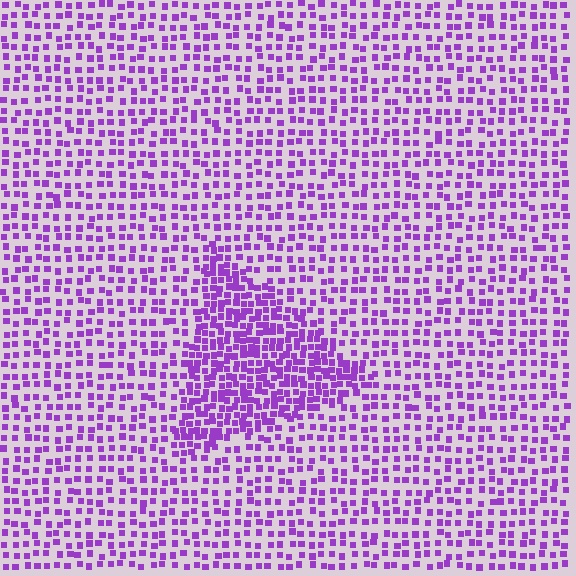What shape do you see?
I see a triangle.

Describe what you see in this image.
The image contains small purple elements arranged at two different densities. A triangle-shaped region is visible where the elements are more densely packed than the surrounding area.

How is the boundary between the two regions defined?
The boundary is defined by a change in element density (approximately 2.0x ratio). All elements are the same color, size, and shape.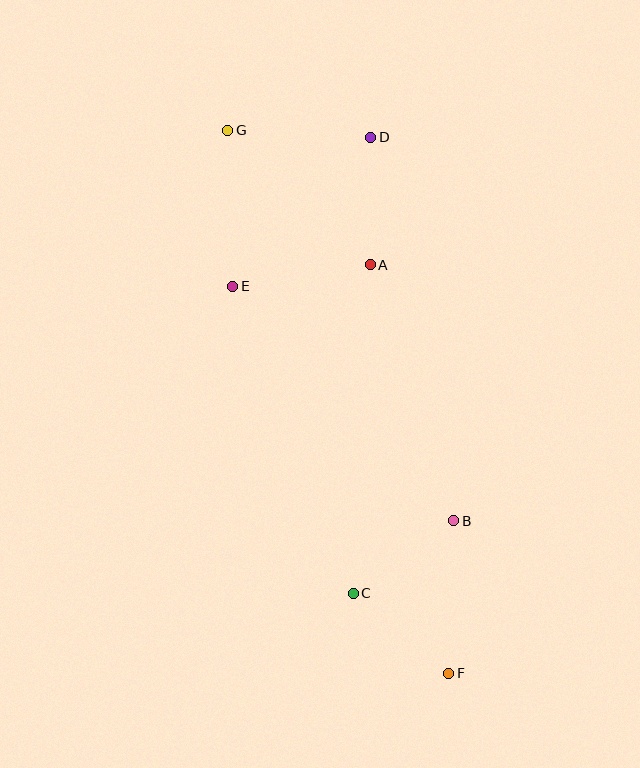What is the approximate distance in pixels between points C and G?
The distance between C and G is approximately 480 pixels.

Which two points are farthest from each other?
Points F and G are farthest from each other.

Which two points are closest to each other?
Points B and C are closest to each other.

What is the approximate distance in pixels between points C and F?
The distance between C and F is approximately 124 pixels.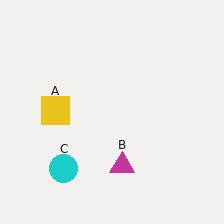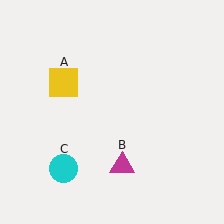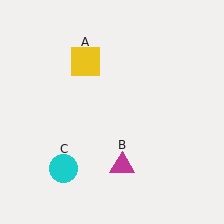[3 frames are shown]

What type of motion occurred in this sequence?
The yellow square (object A) rotated clockwise around the center of the scene.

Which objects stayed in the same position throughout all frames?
Magenta triangle (object B) and cyan circle (object C) remained stationary.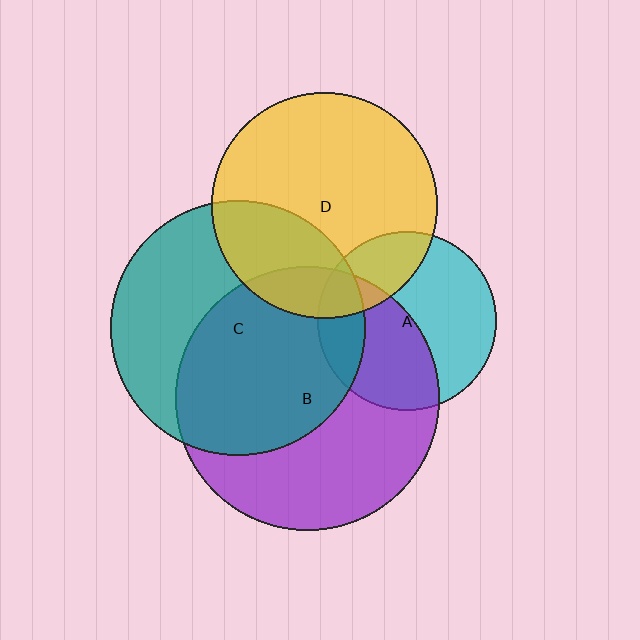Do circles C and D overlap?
Yes.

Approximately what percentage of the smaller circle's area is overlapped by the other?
Approximately 30%.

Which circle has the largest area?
Circle B (purple).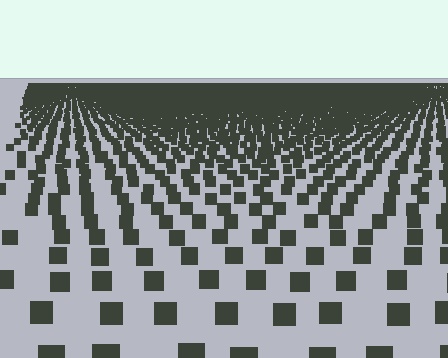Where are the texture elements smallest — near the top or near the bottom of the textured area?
Near the top.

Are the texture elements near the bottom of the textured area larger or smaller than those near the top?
Larger. Near the bottom, elements are closer to the viewer and appear at a bigger on-screen size.